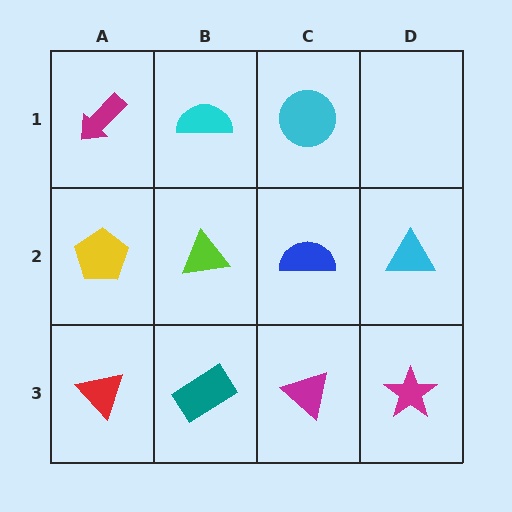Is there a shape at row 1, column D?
No, that cell is empty.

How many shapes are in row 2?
4 shapes.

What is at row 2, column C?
A blue semicircle.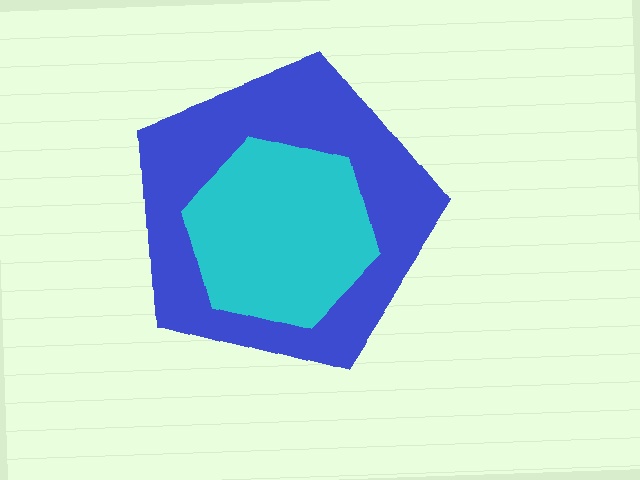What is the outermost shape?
The blue pentagon.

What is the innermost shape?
The cyan hexagon.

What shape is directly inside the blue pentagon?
The cyan hexagon.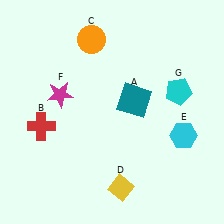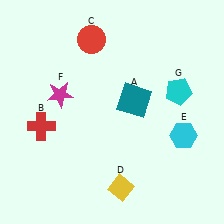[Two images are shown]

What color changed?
The circle (C) changed from orange in Image 1 to red in Image 2.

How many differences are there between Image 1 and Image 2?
There is 1 difference between the two images.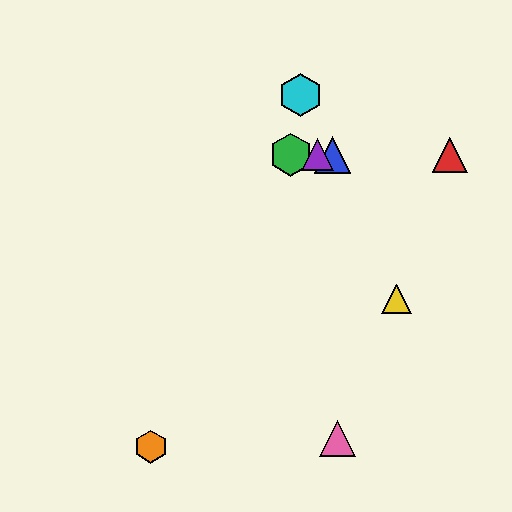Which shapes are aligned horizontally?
The red triangle, the blue triangle, the green hexagon, the purple triangle are aligned horizontally.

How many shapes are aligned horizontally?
4 shapes (the red triangle, the blue triangle, the green hexagon, the purple triangle) are aligned horizontally.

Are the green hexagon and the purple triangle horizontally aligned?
Yes, both are at y≈155.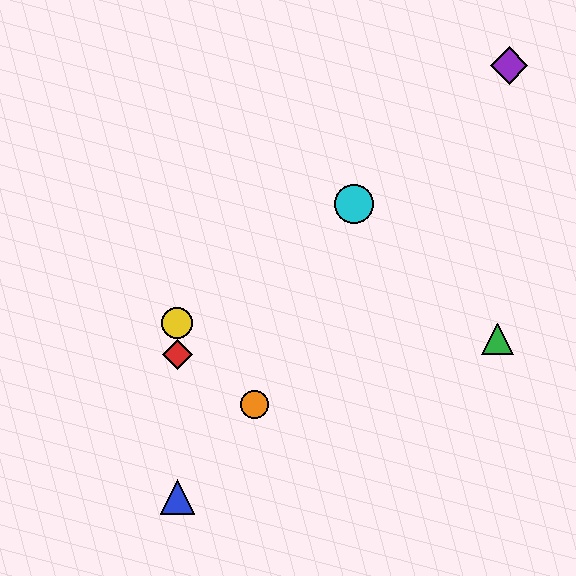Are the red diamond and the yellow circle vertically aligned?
Yes, both are at x≈177.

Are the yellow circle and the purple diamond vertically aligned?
No, the yellow circle is at x≈177 and the purple diamond is at x≈509.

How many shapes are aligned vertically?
3 shapes (the red diamond, the blue triangle, the yellow circle) are aligned vertically.